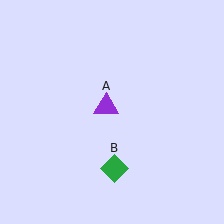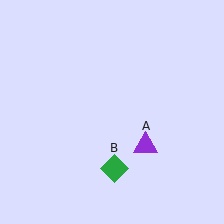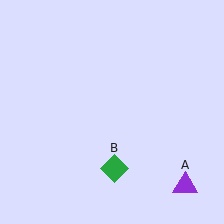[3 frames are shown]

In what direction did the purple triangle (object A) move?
The purple triangle (object A) moved down and to the right.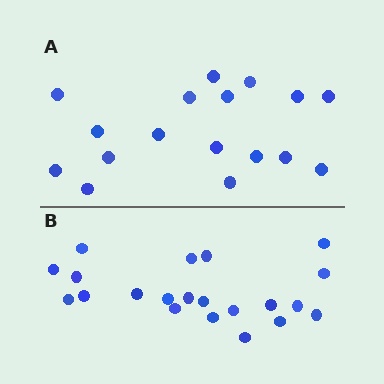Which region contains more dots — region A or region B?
Region B (the bottom region) has more dots.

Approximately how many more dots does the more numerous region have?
Region B has about 4 more dots than region A.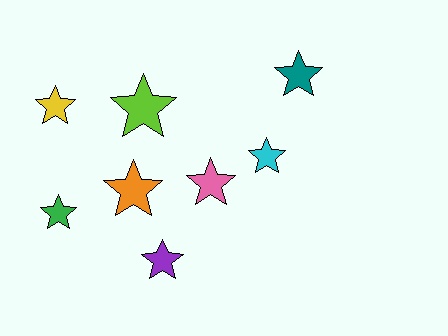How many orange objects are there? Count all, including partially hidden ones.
There is 1 orange object.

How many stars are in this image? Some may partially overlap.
There are 8 stars.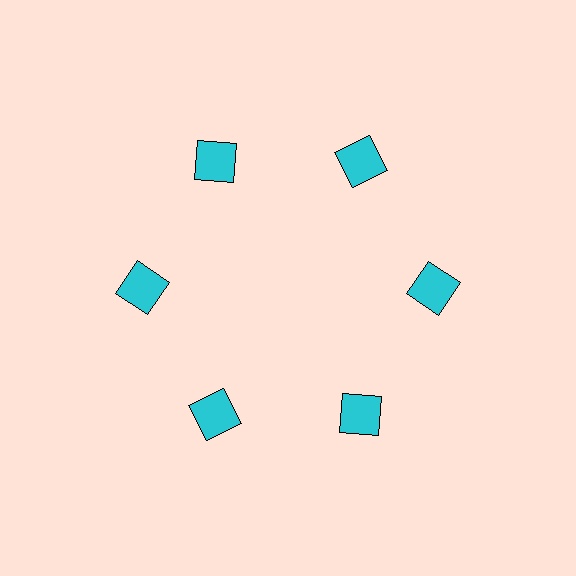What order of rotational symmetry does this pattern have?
This pattern has 6-fold rotational symmetry.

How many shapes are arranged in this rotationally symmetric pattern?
There are 6 shapes, arranged in 6 groups of 1.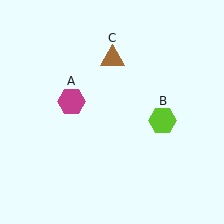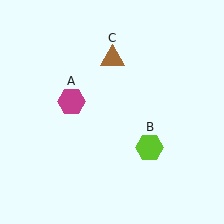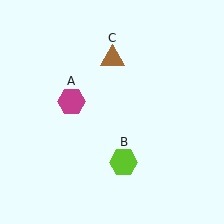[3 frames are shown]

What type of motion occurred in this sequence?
The lime hexagon (object B) rotated clockwise around the center of the scene.